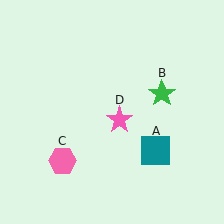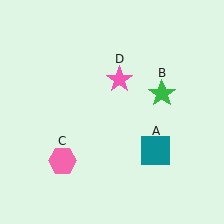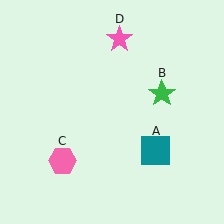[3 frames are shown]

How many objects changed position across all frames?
1 object changed position: pink star (object D).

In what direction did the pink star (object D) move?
The pink star (object D) moved up.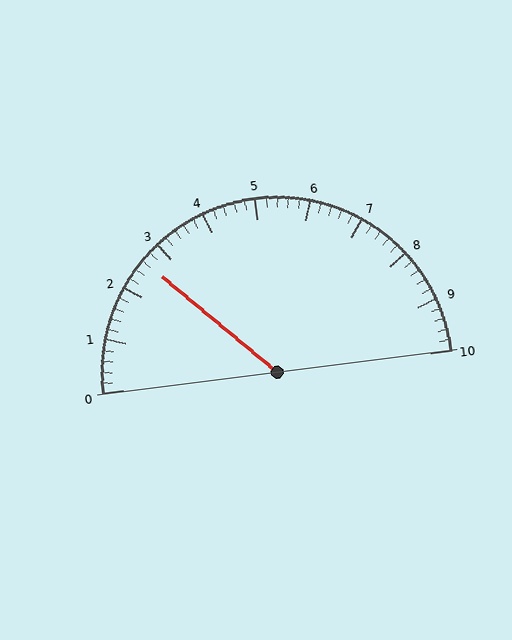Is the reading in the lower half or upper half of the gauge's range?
The reading is in the lower half of the range (0 to 10).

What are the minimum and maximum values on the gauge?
The gauge ranges from 0 to 10.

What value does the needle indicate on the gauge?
The needle indicates approximately 2.6.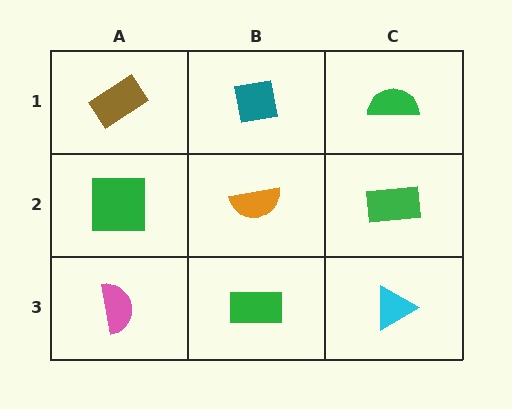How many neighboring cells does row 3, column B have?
3.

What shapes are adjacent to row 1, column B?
An orange semicircle (row 2, column B), a brown rectangle (row 1, column A), a green semicircle (row 1, column C).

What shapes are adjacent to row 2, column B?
A teal square (row 1, column B), a green rectangle (row 3, column B), a green square (row 2, column A), a green rectangle (row 2, column C).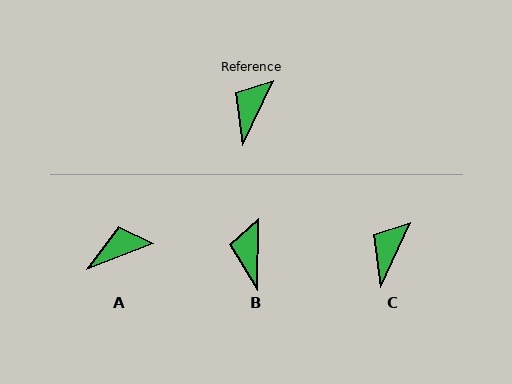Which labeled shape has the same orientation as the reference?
C.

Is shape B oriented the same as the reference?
No, it is off by about 24 degrees.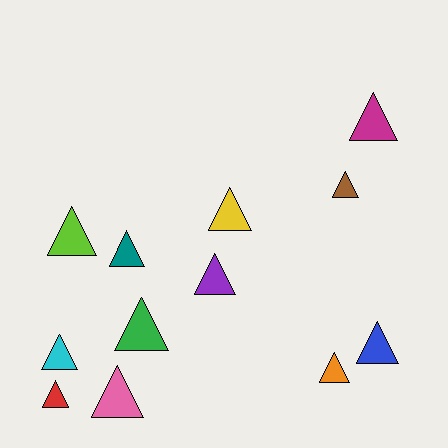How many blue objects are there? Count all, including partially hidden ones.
There is 1 blue object.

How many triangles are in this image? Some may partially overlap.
There are 12 triangles.